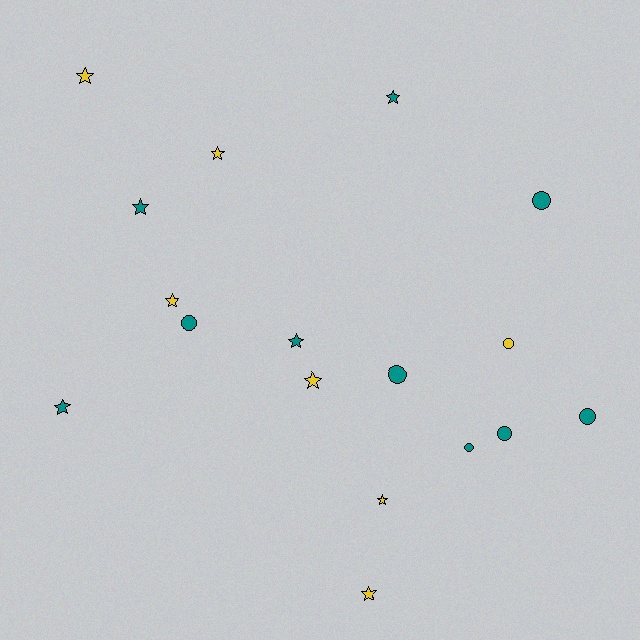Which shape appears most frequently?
Star, with 10 objects.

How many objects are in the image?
There are 17 objects.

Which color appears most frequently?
Teal, with 10 objects.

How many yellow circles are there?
There is 1 yellow circle.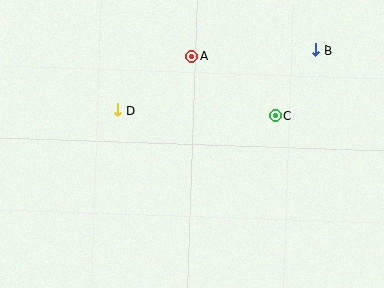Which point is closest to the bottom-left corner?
Point D is closest to the bottom-left corner.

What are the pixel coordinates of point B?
Point B is at (316, 50).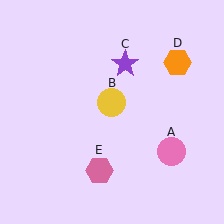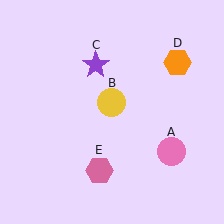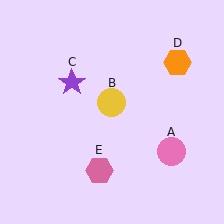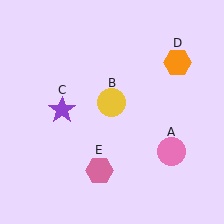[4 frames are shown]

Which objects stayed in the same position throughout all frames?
Pink circle (object A) and yellow circle (object B) and orange hexagon (object D) and pink hexagon (object E) remained stationary.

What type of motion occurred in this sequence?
The purple star (object C) rotated counterclockwise around the center of the scene.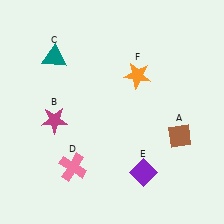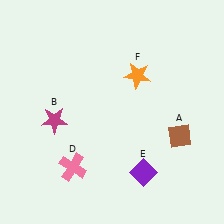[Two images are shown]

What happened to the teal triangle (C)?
The teal triangle (C) was removed in Image 2. It was in the top-left area of Image 1.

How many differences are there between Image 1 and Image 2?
There is 1 difference between the two images.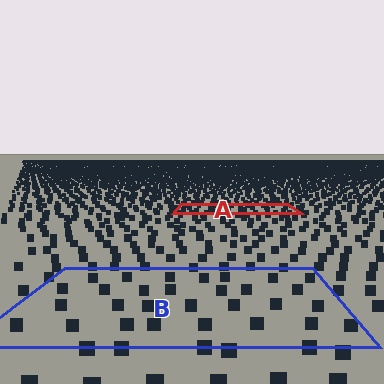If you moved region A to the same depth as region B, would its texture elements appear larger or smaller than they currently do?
They would appear larger. At a closer depth, the same texture elements are projected at a bigger on-screen size.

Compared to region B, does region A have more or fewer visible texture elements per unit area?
Region A has more texture elements per unit area — they are packed more densely because it is farther away.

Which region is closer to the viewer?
Region B is closer. The texture elements there are larger and more spread out.